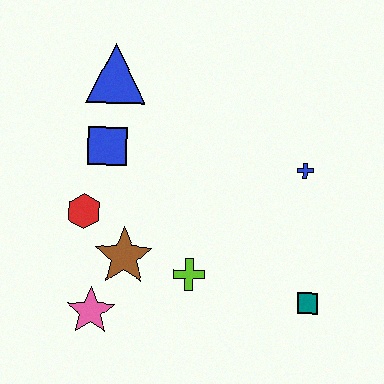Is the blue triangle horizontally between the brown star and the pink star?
Yes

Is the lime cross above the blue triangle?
No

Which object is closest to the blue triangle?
The blue square is closest to the blue triangle.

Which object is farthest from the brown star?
The blue cross is farthest from the brown star.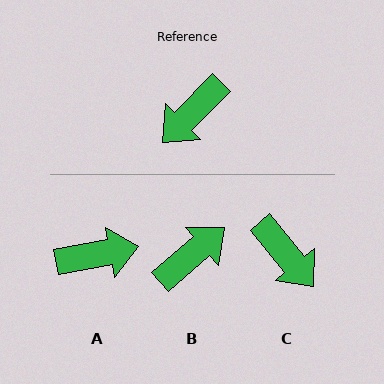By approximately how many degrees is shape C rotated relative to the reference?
Approximately 85 degrees counter-clockwise.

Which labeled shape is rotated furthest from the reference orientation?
B, about 175 degrees away.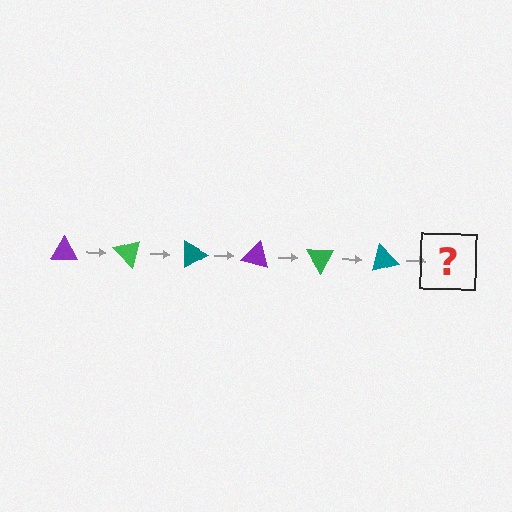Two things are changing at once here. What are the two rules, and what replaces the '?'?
The two rules are that it rotates 45 degrees each step and the color cycles through purple, green, and teal. The '?' should be a purple triangle, rotated 270 degrees from the start.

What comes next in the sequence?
The next element should be a purple triangle, rotated 270 degrees from the start.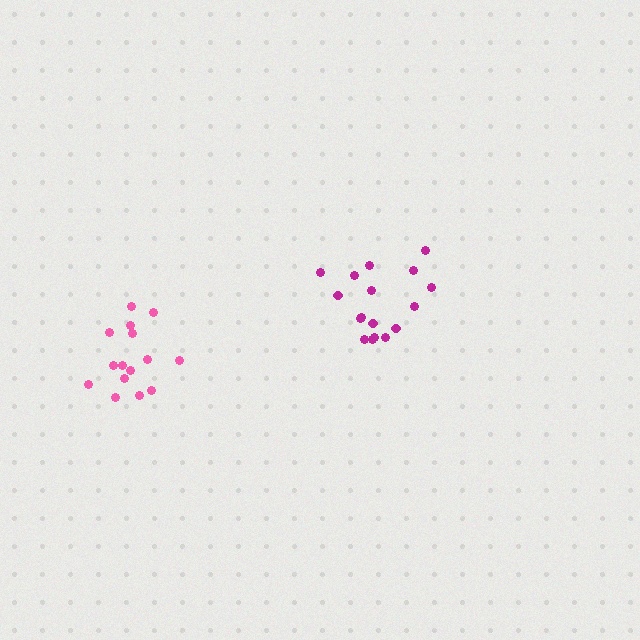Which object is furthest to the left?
The pink cluster is leftmost.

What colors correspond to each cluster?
The clusters are colored: magenta, pink.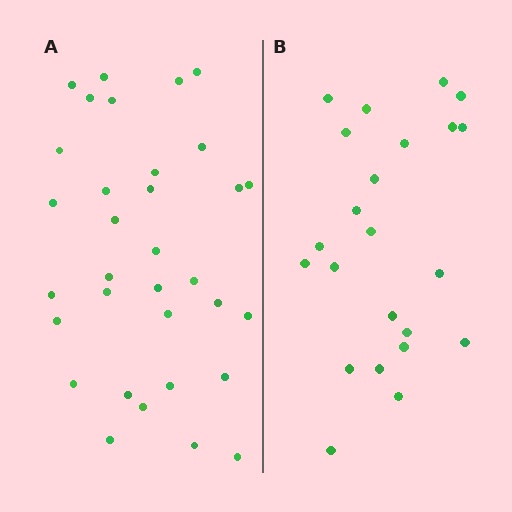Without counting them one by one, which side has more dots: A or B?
Region A (the left region) has more dots.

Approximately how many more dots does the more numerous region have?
Region A has roughly 10 or so more dots than region B.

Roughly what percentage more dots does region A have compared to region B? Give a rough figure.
About 45% more.